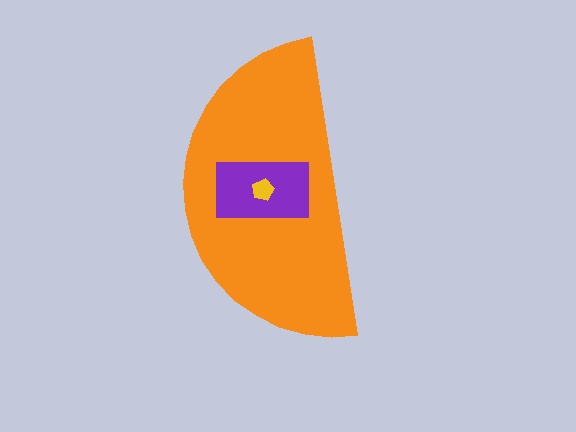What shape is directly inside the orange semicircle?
The purple rectangle.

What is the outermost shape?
The orange semicircle.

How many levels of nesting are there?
3.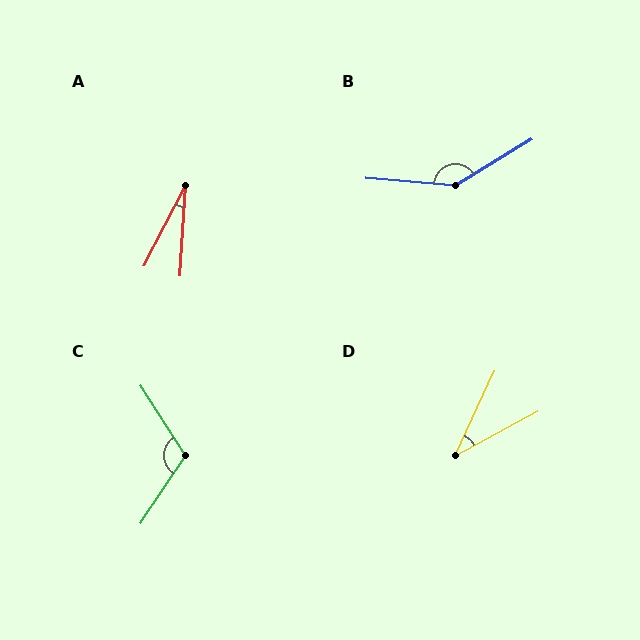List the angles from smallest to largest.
A (24°), D (37°), C (113°), B (144°).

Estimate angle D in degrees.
Approximately 37 degrees.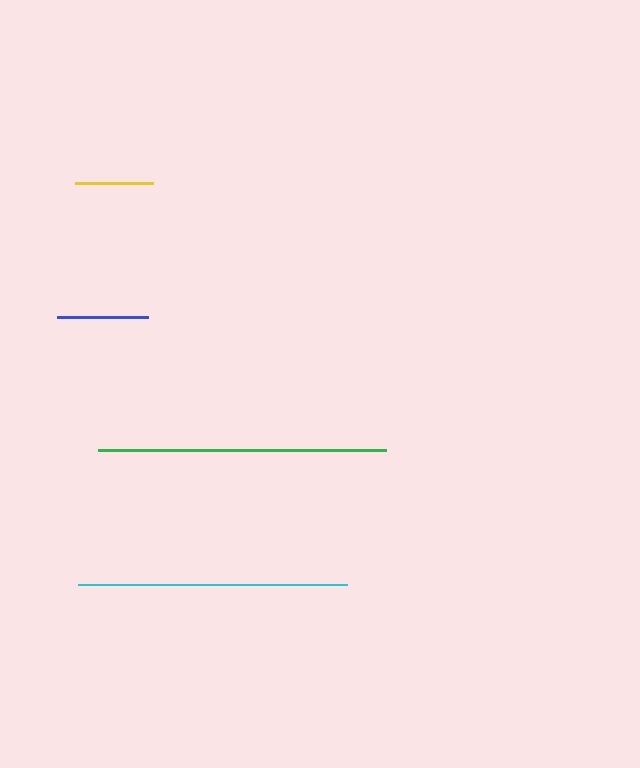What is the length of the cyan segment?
The cyan segment is approximately 269 pixels long.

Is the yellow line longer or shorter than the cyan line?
The cyan line is longer than the yellow line.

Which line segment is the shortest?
The yellow line is the shortest at approximately 78 pixels.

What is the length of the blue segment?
The blue segment is approximately 90 pixels long.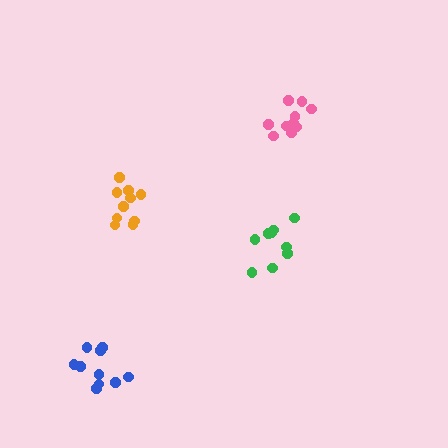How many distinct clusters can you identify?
There are 4 distinct clusters.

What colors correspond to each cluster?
The clusters are colored: orange, pink, blue, green.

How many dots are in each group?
Group 1: 10 dots, Group 2: 10 dots, Group 3: 10 dots, Group 4: 9 dots (39 total).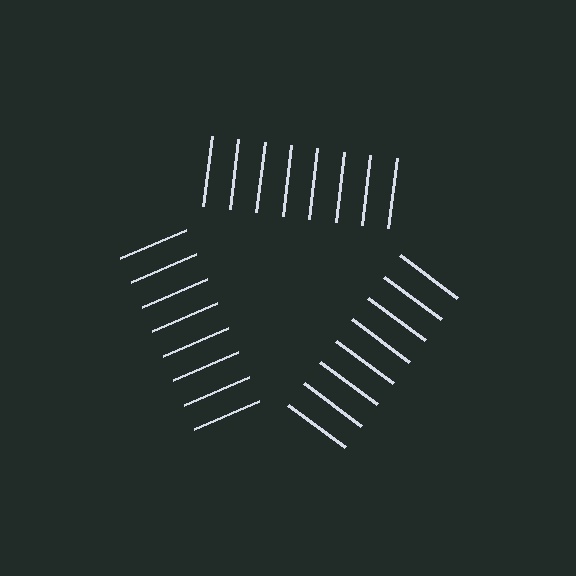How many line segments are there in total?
24 — 8 along each of the 3 edges.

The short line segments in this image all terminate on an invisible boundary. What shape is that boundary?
An illusory triangle — the line segments terminate on its edges but no continuous stroke is drawn.